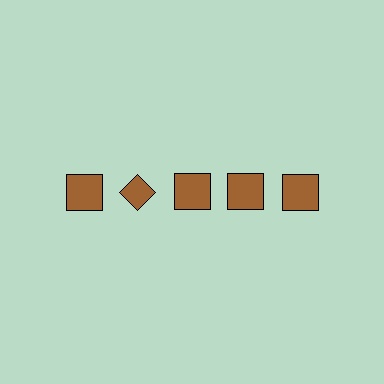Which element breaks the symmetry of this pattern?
The brown diamond in the top row, second from left column breaks the symmetry. All other shapes are brown squares.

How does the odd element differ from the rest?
It has a different shape: diamond instead of square.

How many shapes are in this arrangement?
There are 5 shapes arranged in a grid pattern.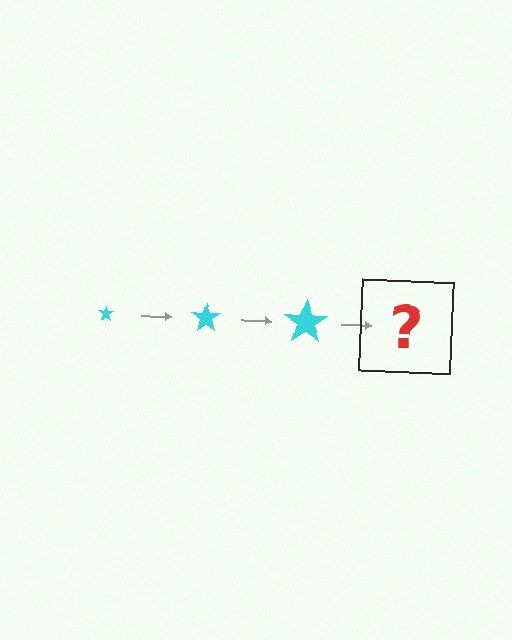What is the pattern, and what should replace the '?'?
The pattern is that the star gets progressively larger each step. The '?' should be a cyan star, larger than the previous one.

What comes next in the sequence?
The next element should be a cyan star, larger than the previous one.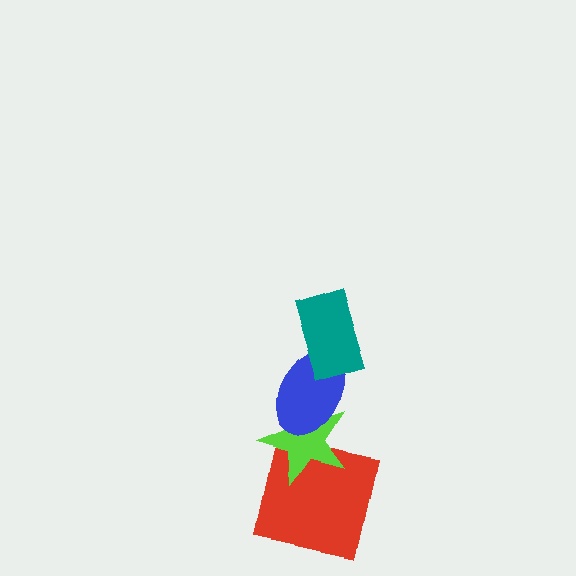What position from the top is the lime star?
The lime star is 3rd from the top.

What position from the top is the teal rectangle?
The teal rectangle is 1st from the top.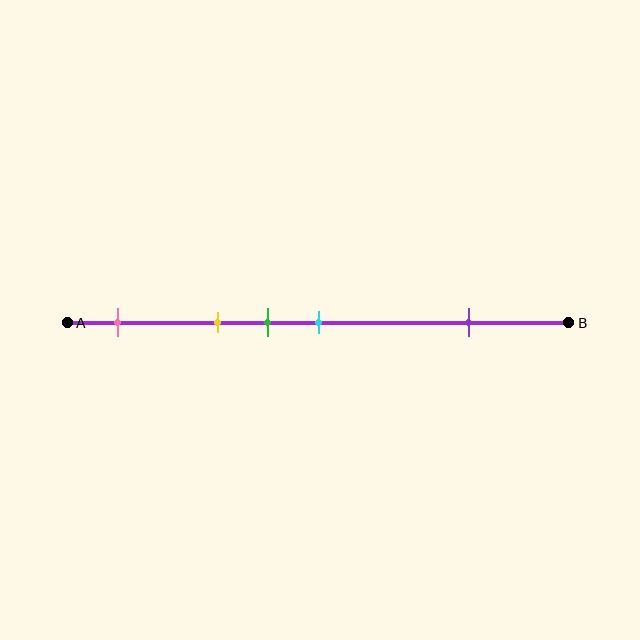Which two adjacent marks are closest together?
The green and cyan marks are the closest adjacent pair.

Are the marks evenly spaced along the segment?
No, the marks are not evenly spaced.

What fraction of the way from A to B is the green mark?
The green mark is approximately 40% (0.4) of the way from A to B.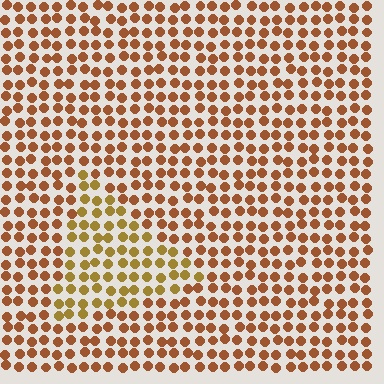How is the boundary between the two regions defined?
The boundary is defined purely by a slight shift in hue (about 26 degrees). Spacing, size, and orientation are identical on both sides.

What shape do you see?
I see a triangle.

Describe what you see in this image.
The image is filled with small brown elements in a uniform arrangement. A triangle-shaped region is visible where the elements are tinted to a slightly different hue, forming a subtle color boundary.